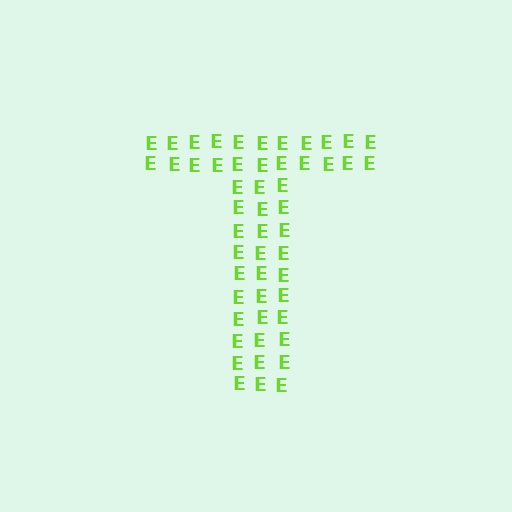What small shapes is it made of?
It is made of small letter E's.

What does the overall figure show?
The overall figure shows the letter T.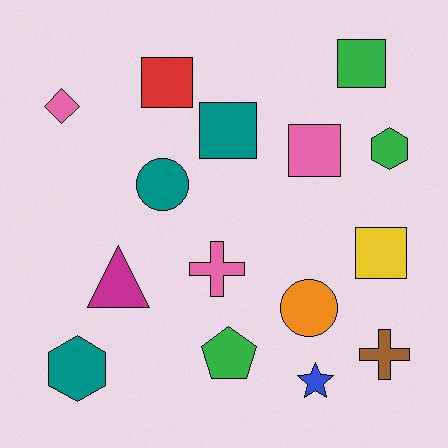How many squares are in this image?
There are 5 squares.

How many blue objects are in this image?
There is 1 blue object.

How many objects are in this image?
There are 15 objects.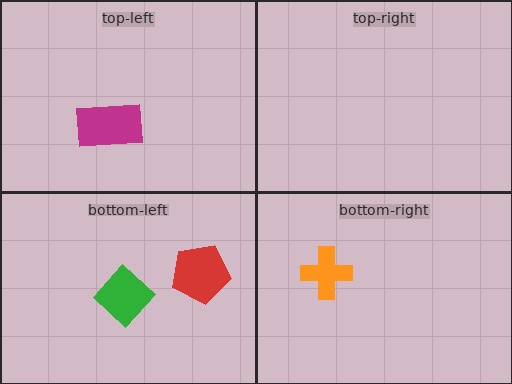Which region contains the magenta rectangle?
The top-left region.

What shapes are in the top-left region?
The magenta rectangle.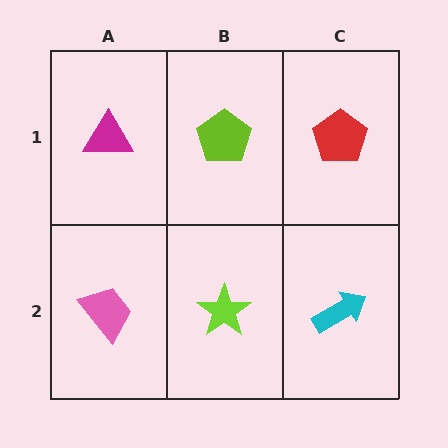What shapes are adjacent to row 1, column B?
A lime star (row 2, column B), a magenta triangle (row 1, column A), a red pentagon (row 1, column C).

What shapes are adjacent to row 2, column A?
A magenta triangle (row 1, column A), a lime star (row 2, column B).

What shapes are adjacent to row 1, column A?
A pink trapezoid (row 2, column A), a lime pentagon (row 1, column B).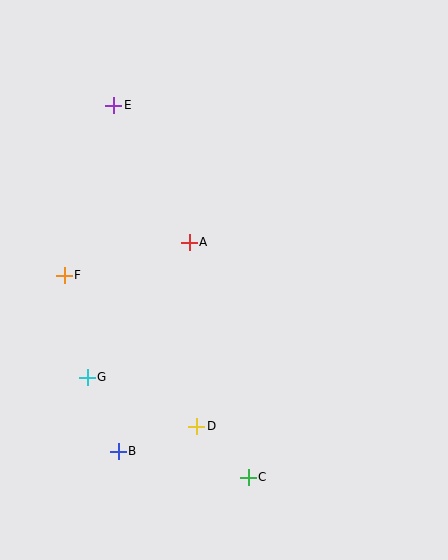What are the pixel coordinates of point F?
Point F is at (64, 275).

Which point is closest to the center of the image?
Point A at (189, 242) is closest to the center.